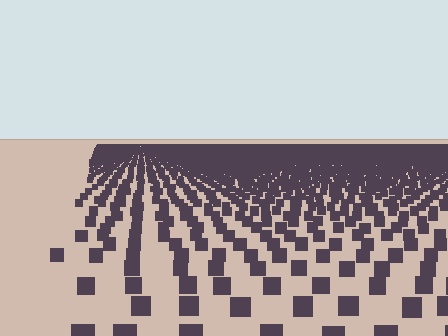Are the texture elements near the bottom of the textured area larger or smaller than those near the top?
Larger. Near the bottom, elements are closer to the viewer and appear at a bigger on-screen size.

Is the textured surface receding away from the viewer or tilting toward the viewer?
The surface is receding away from the viewer. Texture elements get smaller and denser toward the top.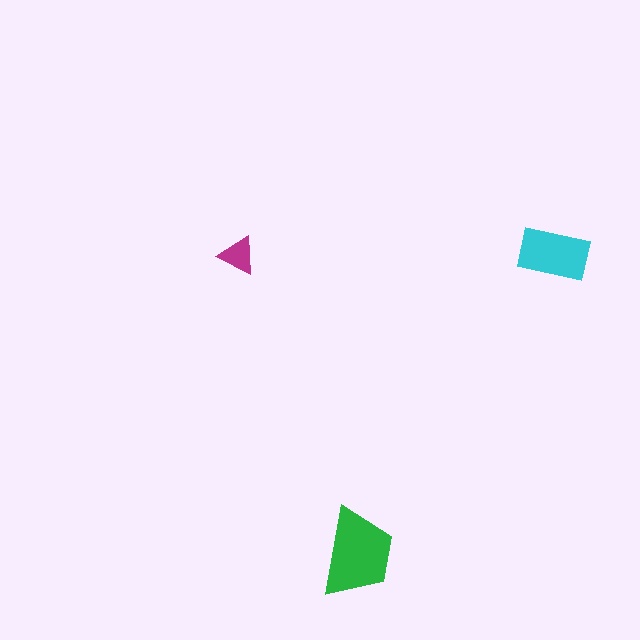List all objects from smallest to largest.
The magenta triangle, the cyan rectangle, the green trapezoid.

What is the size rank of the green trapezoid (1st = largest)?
1st.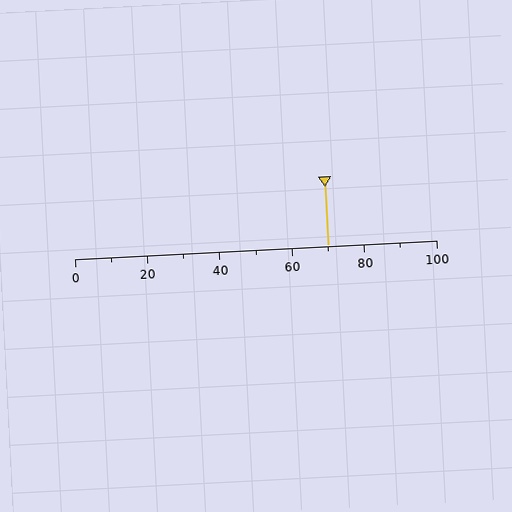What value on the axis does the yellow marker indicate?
The marker indicates approximately 70.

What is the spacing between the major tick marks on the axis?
The major ticks are spaced 20 apart.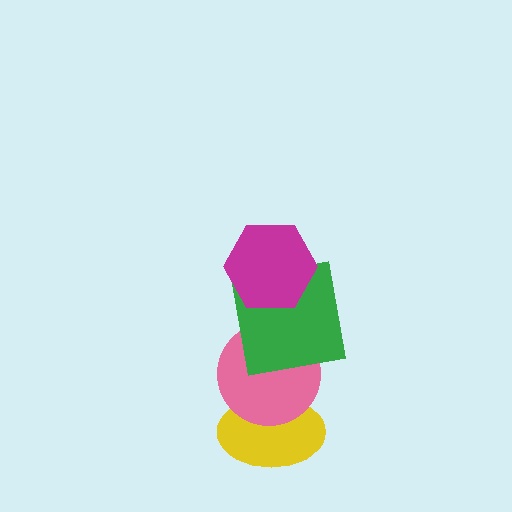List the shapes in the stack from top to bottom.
From top to bottom: the magenta hexagon, the green square, the pink circle, the yellow ellipse.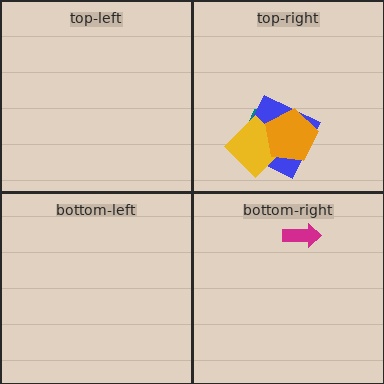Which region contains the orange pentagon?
The top-right region.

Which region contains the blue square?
The top-right region.